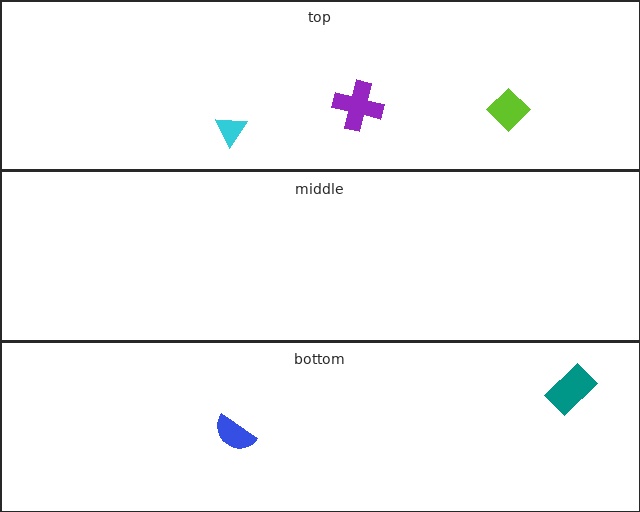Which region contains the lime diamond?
The top region.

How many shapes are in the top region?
3.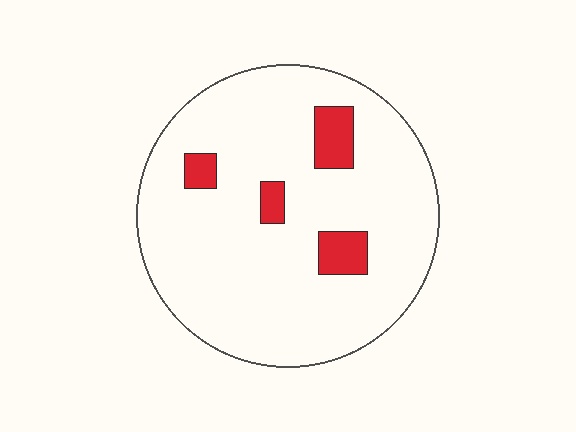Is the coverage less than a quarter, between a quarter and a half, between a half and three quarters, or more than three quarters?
Less than a quarter.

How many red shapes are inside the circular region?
4.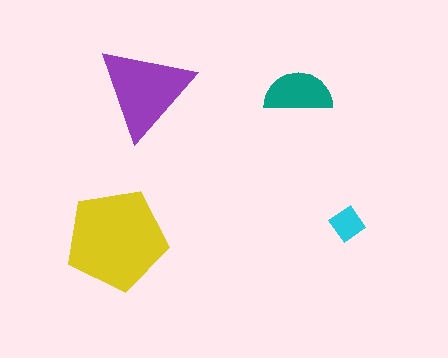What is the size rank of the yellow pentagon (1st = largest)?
1st.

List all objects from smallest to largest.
The cyan diamond, the teal semicircle, the purple triangle, the yellow pentagon.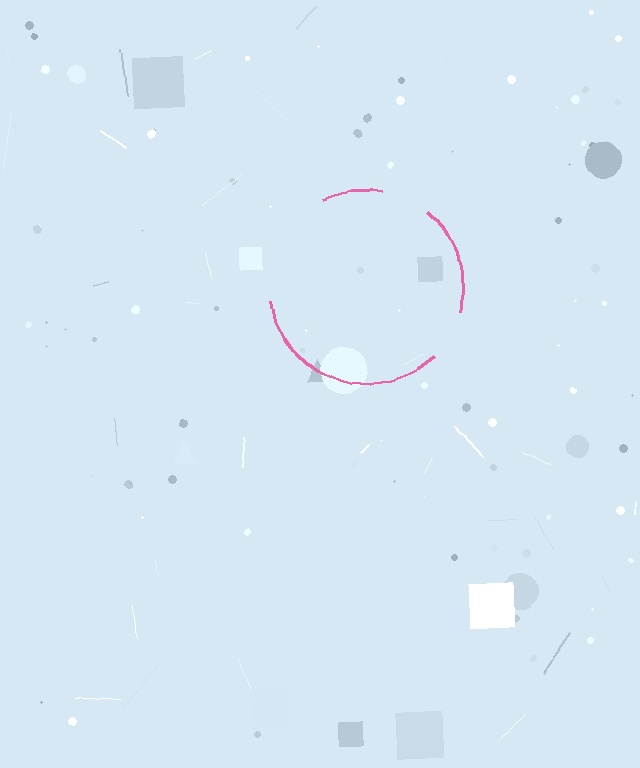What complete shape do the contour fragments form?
The contour fragments form a circle.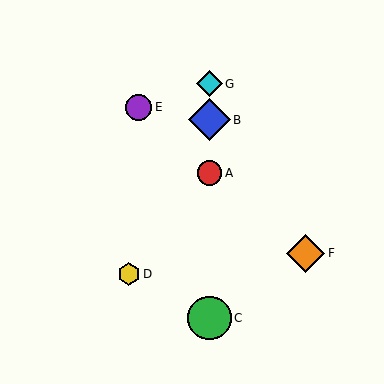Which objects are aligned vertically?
Objects A, B, C, G are aligned vertically.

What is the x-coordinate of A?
Object A is at x≈209.